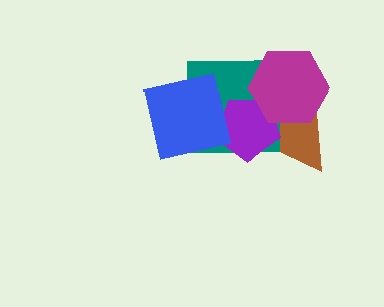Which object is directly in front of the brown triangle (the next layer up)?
The teal square is directly in front of the brown triangle.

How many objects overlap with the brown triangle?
3 objects overlap with the brown triangle.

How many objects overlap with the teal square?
4 objects overlap with the teal square.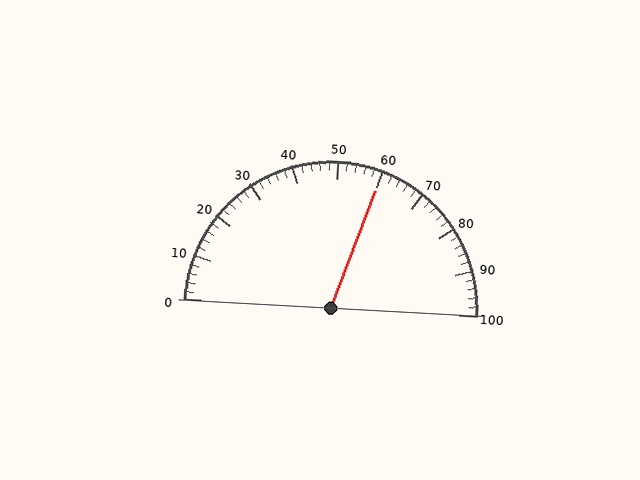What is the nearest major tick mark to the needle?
The nearest major tick mark is 60.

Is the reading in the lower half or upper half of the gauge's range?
The reading is in the upper half of the range (0 to 100).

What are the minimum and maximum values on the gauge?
The gauge ranges from 0 to 100.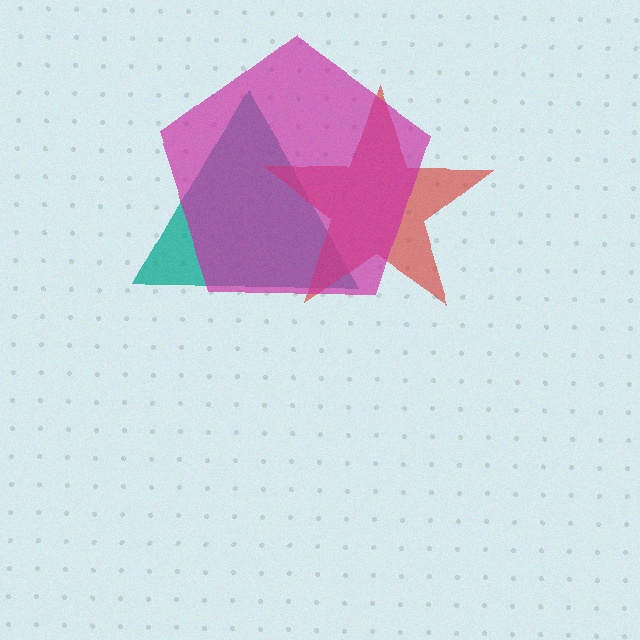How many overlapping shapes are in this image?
There are 3 overlapping shapes in the image.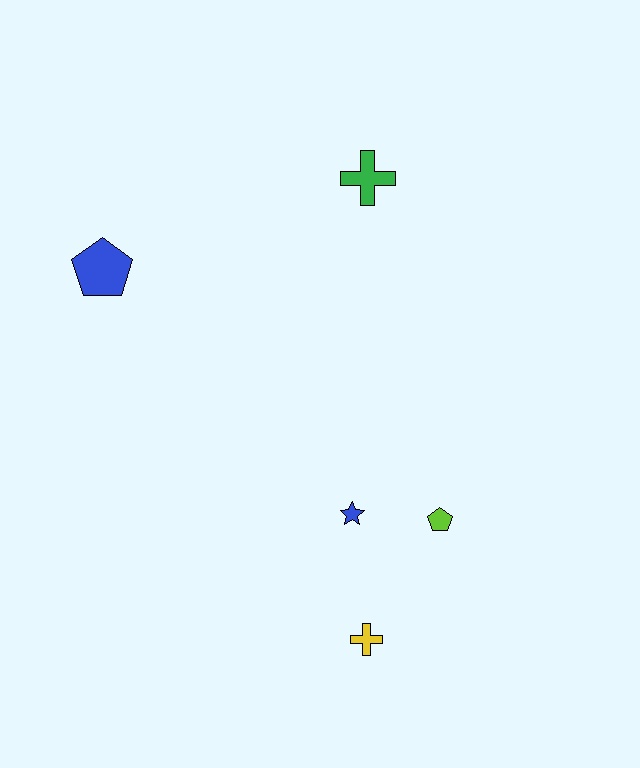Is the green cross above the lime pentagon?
Yes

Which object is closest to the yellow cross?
The blue star is closest to the yellow cross.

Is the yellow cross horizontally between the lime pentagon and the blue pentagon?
Yes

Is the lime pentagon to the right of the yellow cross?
Yes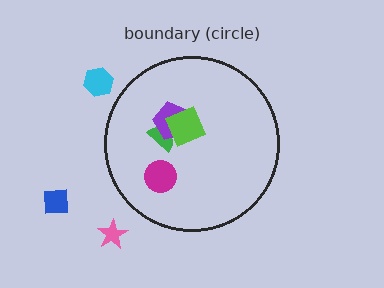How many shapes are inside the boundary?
4 inside, 3 outside.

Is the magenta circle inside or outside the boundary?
Inside.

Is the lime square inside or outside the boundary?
Inside.